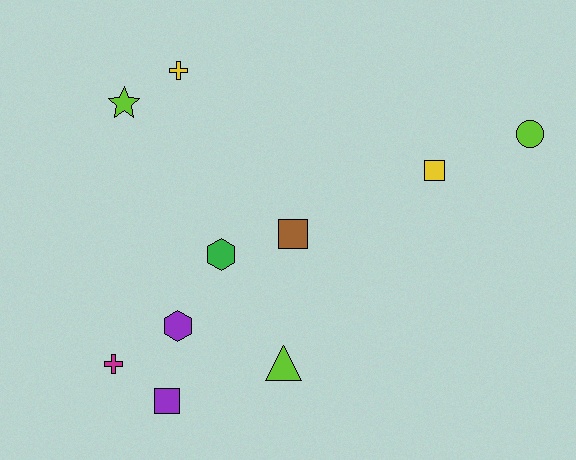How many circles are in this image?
There is 1 circle.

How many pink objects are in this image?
There are no pink objects.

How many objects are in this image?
There are 10 objects.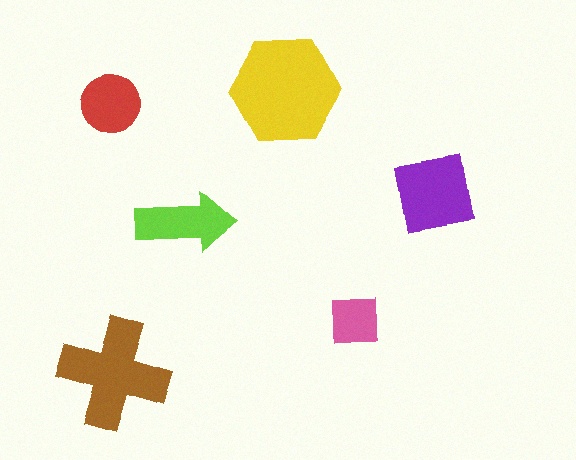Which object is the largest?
The yellow hexagon.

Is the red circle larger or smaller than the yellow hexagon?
Smaller.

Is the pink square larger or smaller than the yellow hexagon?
Smaller.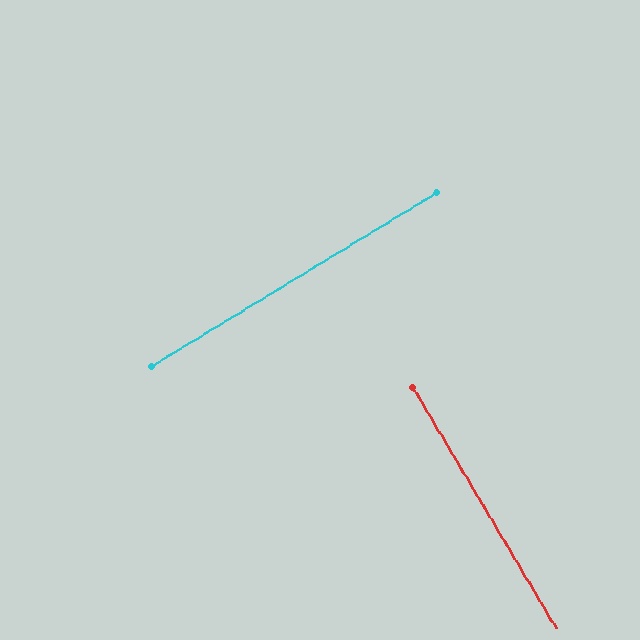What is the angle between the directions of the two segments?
Approximately 89 degrees.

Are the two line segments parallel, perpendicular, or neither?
Perpendicular — they meet at approximately 89°.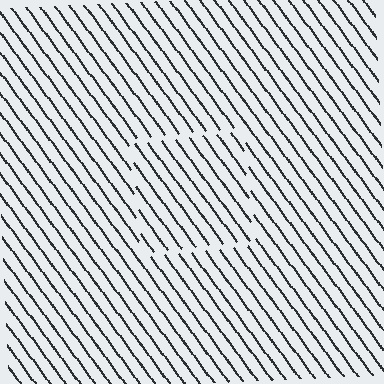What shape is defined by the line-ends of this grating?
An illusory square. The interior of the shape contains the same grating, shifted by half a period — the contour is defined by the phase discontinuity where line-ends from the inner and outer gratings abut.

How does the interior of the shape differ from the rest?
The interior of the shape contains the same grating, shifted by half a period — the contour is defined by the phase discontinuity where line-ends from the inner and outer gratings abut.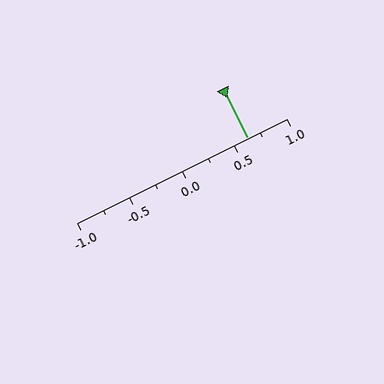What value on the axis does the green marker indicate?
The marker indicates approximately 0.62.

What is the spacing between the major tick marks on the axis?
The major ticks are spaced 0.5 apart.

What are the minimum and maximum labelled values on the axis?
The axis runs from -1.0 to 1.0.